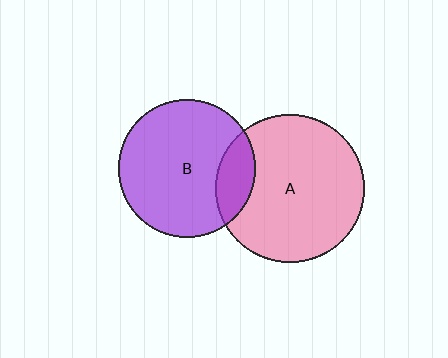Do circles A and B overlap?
Yes.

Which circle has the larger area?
Circle A (pink).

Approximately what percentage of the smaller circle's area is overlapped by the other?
Approximately 15%.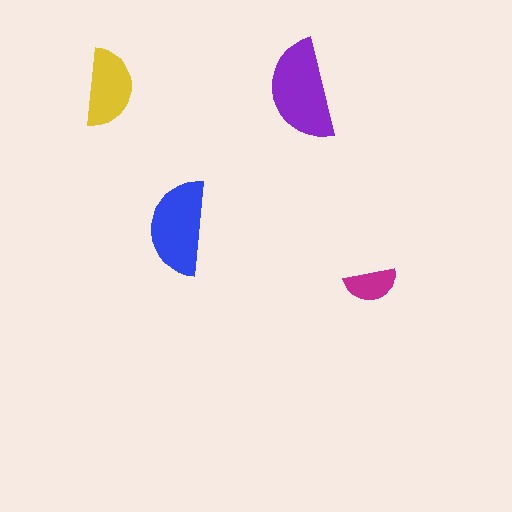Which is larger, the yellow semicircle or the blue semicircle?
The blue one.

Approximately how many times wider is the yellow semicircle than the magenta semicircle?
About 1.5 times wider.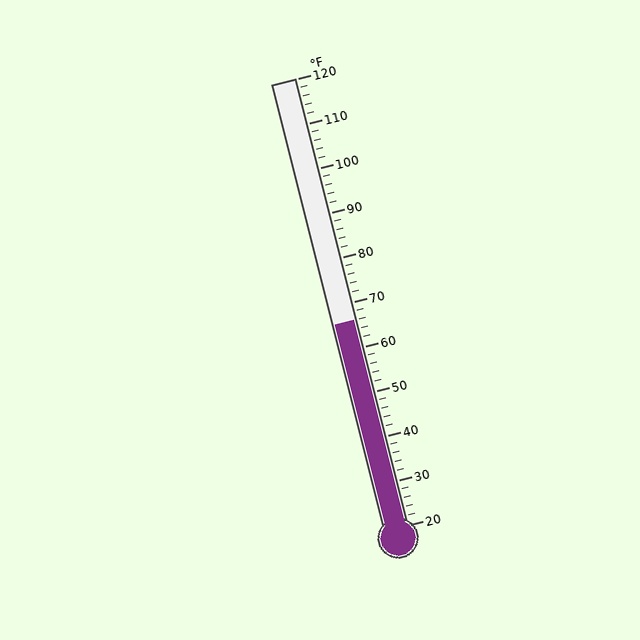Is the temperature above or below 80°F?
The temperature is below 80°F.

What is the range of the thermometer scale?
The thermometer scale ranges from 20°F to 120°F.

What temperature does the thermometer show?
The thermometer shows approximately 66°F.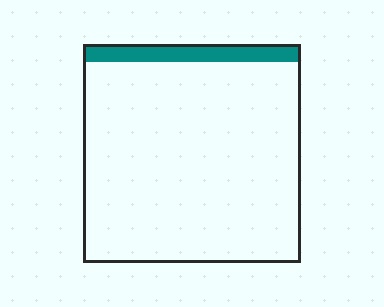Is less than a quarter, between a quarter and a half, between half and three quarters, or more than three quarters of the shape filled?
Less than a quarter.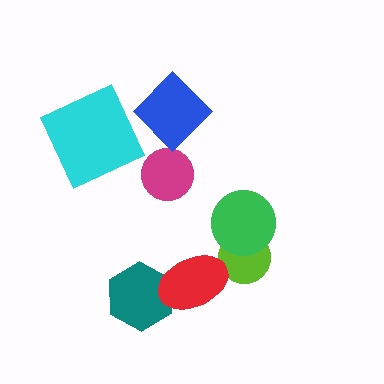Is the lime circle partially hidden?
Yes, it is partially covered by another shape.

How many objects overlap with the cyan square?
0 objects overlap with the cyan square.